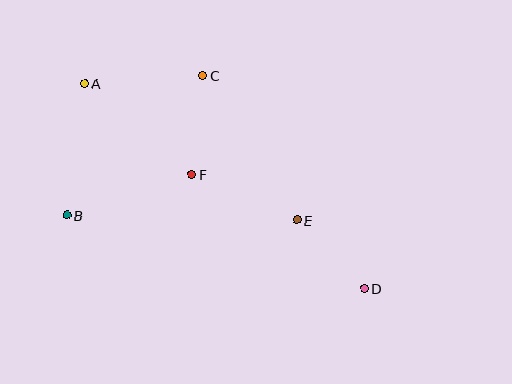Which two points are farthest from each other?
Points A and D are farthest from each other.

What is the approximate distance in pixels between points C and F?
The distance between C and F is approximately 100 pixels.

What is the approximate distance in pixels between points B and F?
The distance between B and F is approximately 131 pixels.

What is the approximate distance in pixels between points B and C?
The distance between B and C is approximately 195 pixels.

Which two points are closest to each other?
Points D and E are closest to each other.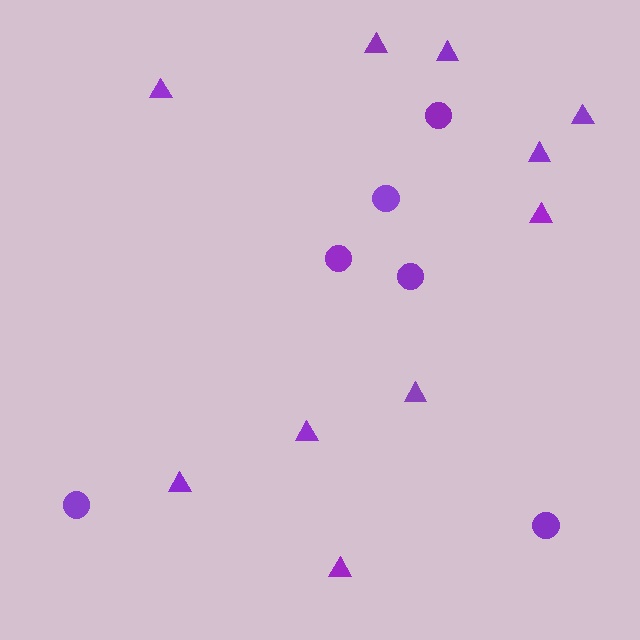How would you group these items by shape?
There are 2 groups: one group of triangles (10) and one group of circles (6).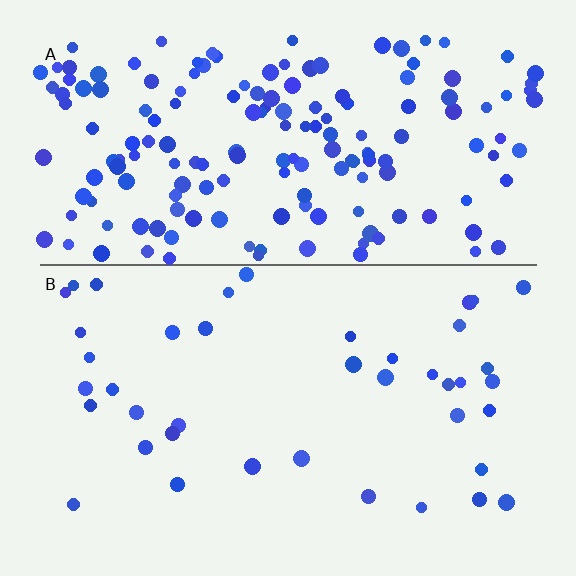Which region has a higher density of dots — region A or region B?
A (the top).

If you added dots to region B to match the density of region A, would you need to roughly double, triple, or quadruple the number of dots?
Approximately quadruple.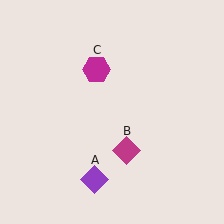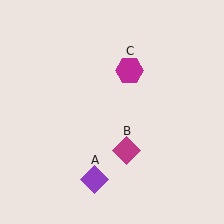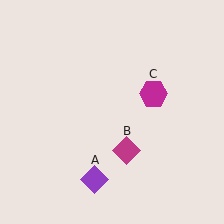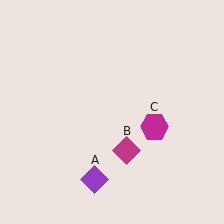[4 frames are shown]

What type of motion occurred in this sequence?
The magenta hexagon (object C) rotated clockwise around the center of the scene.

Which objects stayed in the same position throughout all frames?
Purple diamond (object A) and magenta diamond (object B) remained stationary.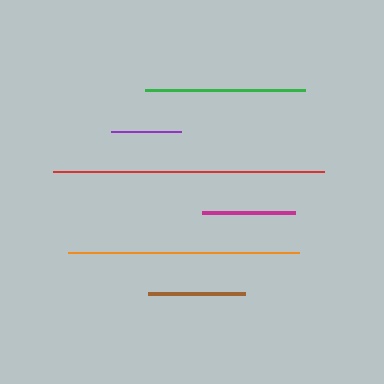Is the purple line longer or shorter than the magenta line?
The magenta line is longer than the purple line.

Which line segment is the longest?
The red line is the longest at approximately 271 pixels.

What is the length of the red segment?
The red segment is approximately 271 pixels long.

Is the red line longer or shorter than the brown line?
The red line is longer than the brown line.